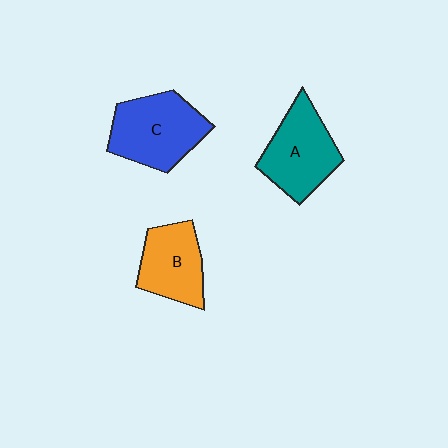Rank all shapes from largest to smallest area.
From largest to smallest: C (blue), A (teal), B (orange).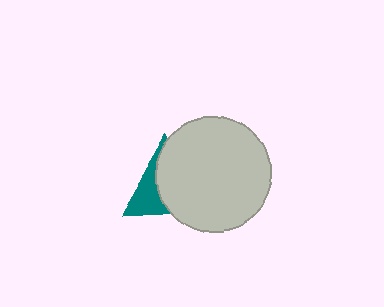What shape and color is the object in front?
The object in front is a light gray circle.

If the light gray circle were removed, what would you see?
You would see the complete teal triangle.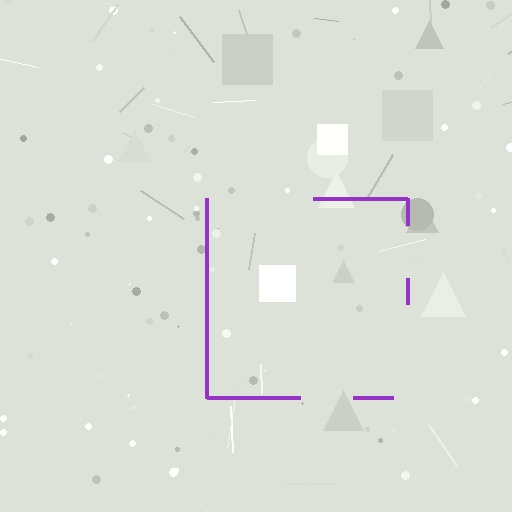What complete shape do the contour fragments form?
The contour fragments form a square.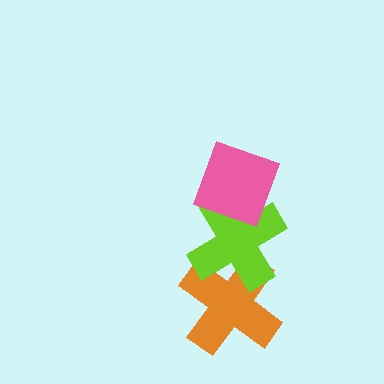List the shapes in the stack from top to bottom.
From top to bottom: the pink diamond, the lime cross, the orange cross.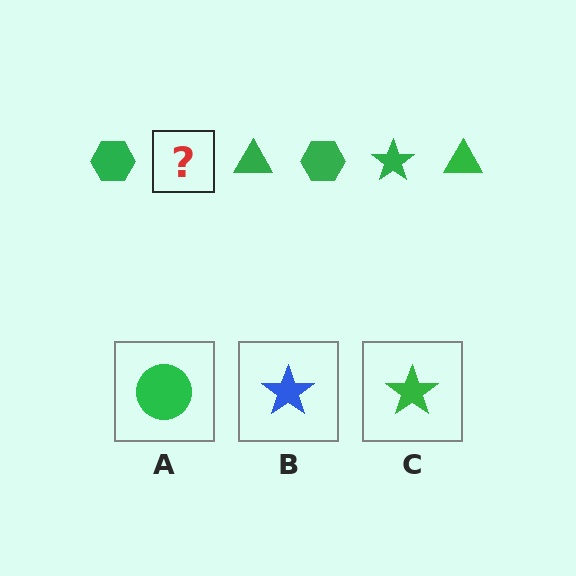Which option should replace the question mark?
Option C.